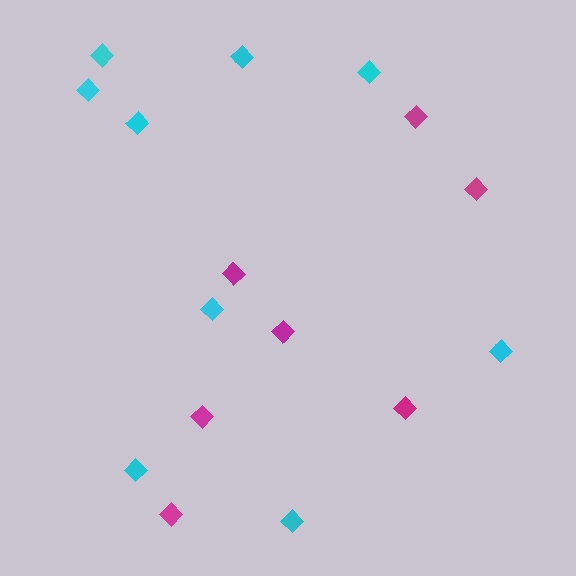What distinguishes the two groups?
There are 2 groups: one group of cyan diamonds (9) and one group of magenta diamonds (7).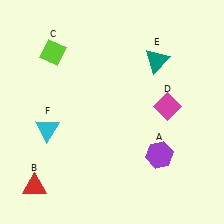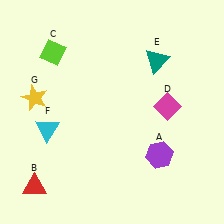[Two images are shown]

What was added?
A yellow star (G) was added in Image 2.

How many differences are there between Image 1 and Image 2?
There is 1 difference between the two images.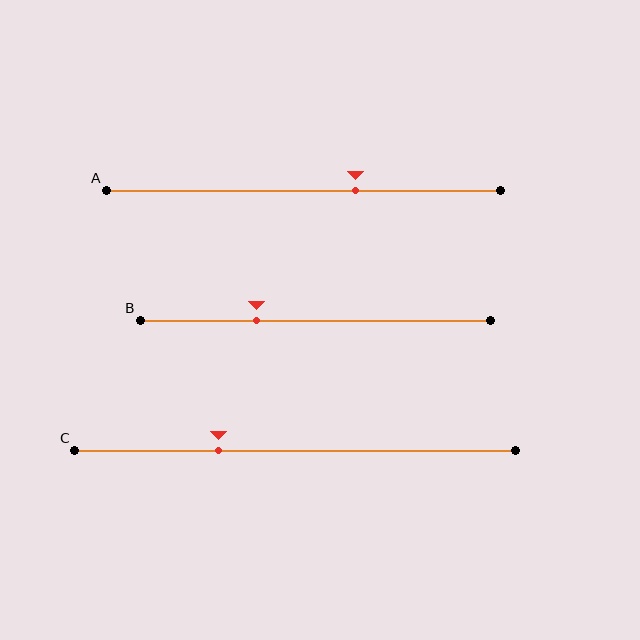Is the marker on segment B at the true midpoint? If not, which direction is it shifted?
No, the marker on segment B is shifted to the left by about 17% of the segment length.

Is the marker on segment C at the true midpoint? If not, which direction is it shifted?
No, the marker on segment C is shifted to the left by about 17% of the segment length.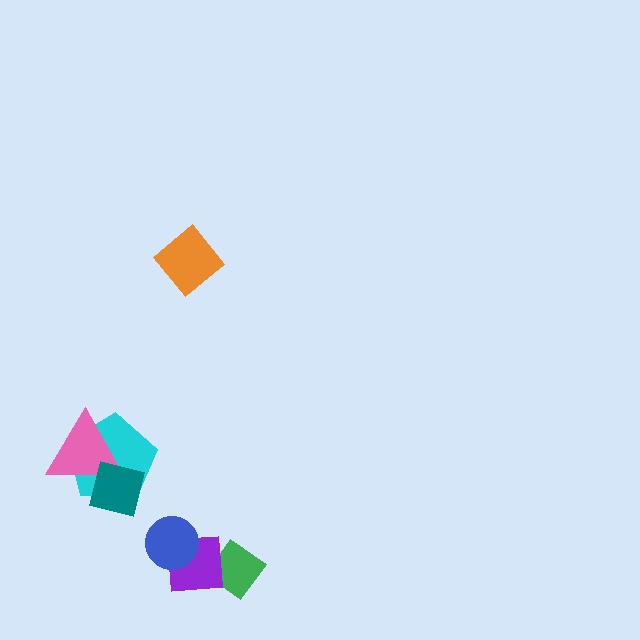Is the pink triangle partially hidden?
Yes, it is partially covered by another shape.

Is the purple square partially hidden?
Yes, it is partially covered by another shape.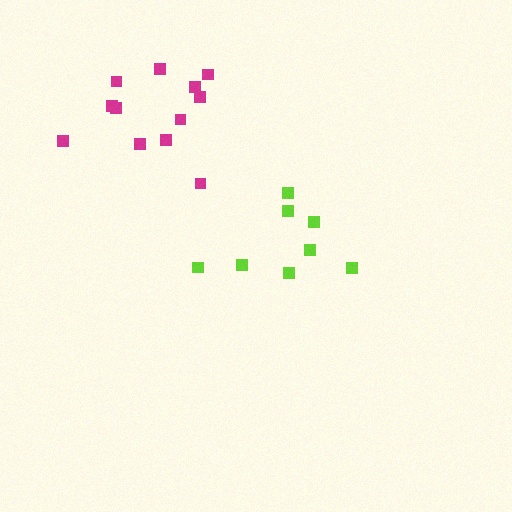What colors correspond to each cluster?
The clusters are colored: magenta, lime.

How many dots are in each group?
Group 1: 12 dots, Group 2: 8 dots (20 total).